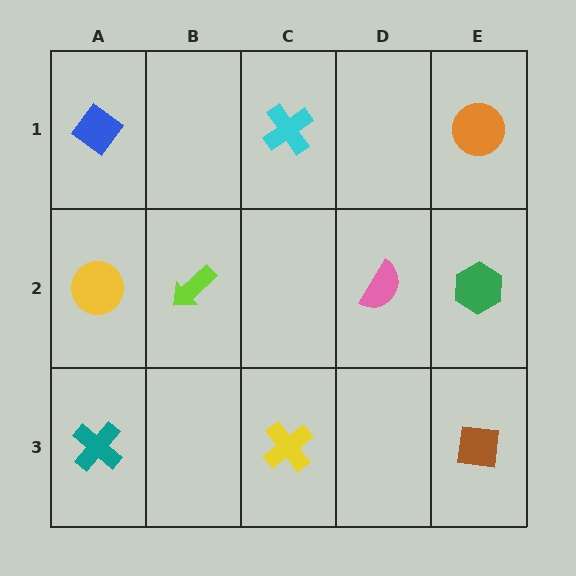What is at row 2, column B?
A lime arrow.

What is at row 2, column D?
A pink semicircle.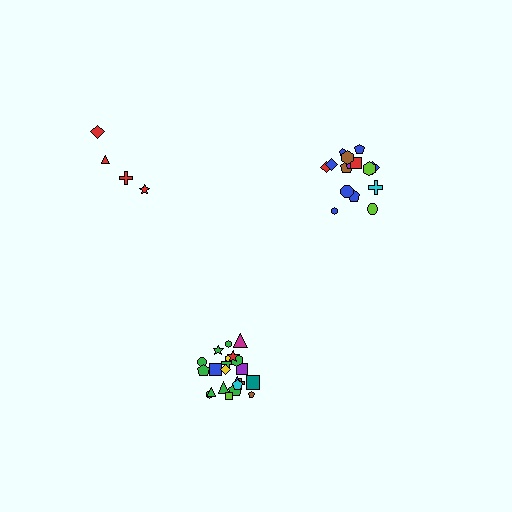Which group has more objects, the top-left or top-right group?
The top-right group.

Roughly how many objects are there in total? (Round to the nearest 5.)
Roughly 45 objects in total.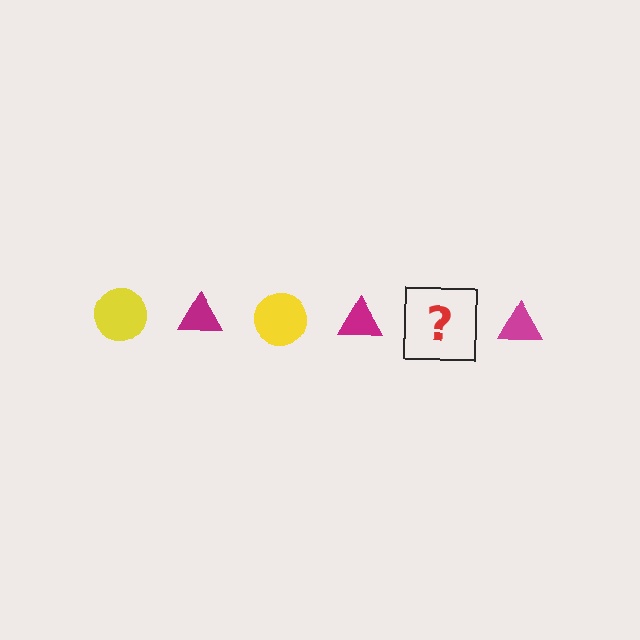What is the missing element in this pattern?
The missing element is a yellow circle.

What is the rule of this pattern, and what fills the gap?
The rule is that the pattern alternates between yellow circle and magenta triangle. The gap should be filled with a yellow circle.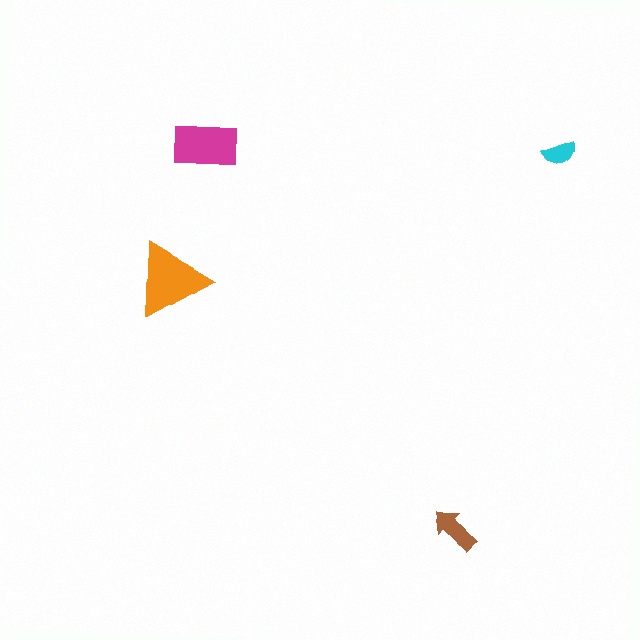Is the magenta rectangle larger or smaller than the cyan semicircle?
Larger.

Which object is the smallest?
The cyan semicircle.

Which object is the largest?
The orange triangle.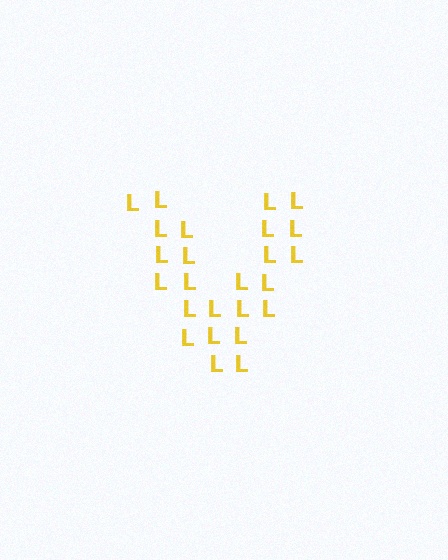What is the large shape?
The large shape is the letter V.